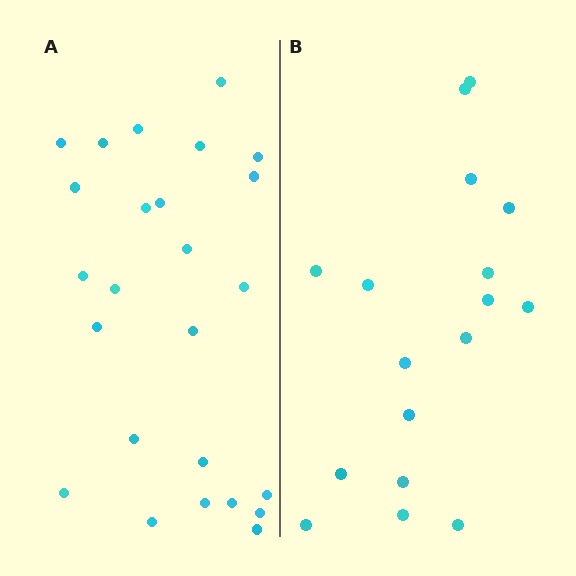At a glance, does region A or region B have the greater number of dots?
Region A (the left region) has more dots.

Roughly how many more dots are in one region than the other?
Region A has roughly 8 or so more dots than region B.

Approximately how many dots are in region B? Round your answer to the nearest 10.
About 20 dots. (The exact count is 17, which rounds to 20.)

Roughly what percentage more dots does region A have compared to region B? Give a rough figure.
About 45% more.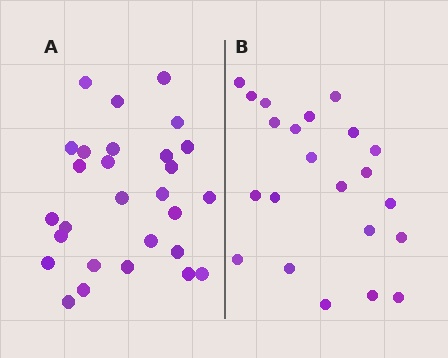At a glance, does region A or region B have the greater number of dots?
Region A (the left region) has more dots.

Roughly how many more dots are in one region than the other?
Region A has about 6 more dots than region B.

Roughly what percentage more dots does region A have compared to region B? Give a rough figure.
About 25% more.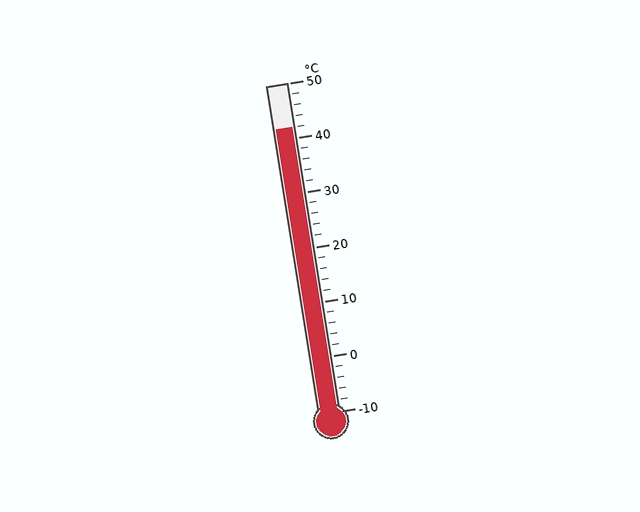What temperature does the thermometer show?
The thermometer shows approximately 42°C.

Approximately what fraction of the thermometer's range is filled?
The thermometer is filled to approximately 85% of its range.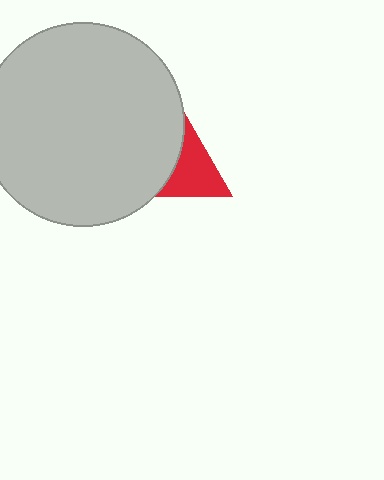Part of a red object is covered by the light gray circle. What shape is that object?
It is a triangle.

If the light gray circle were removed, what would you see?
You would see the complete red triangle.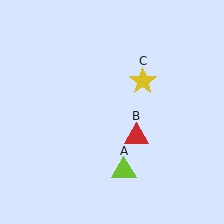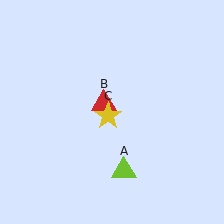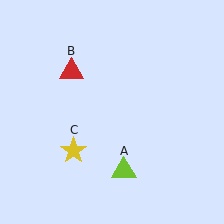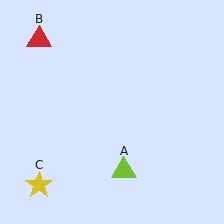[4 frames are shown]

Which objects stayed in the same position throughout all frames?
Lime triangle (object A) remained stationary.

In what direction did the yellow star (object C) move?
The yellow star (object C) moved down and to the left.